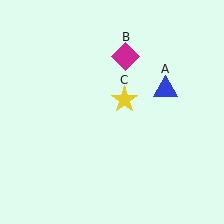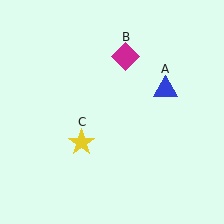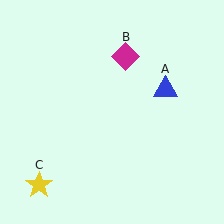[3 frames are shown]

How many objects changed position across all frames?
1 object changed position: yellow star (object C).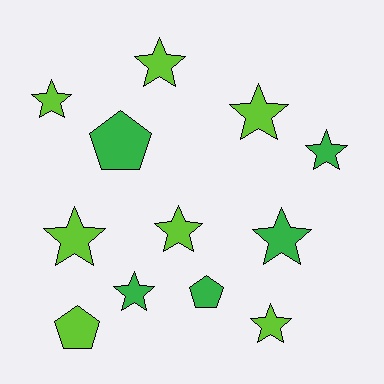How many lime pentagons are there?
There is 1 lime pentagon.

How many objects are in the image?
There are 12 objects.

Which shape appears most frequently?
Star, with 9 objects.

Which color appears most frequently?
Lime, with 7 objects.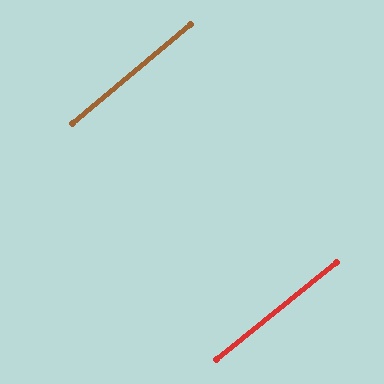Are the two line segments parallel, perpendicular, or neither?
Parallel — their directions differ by only 1.0°.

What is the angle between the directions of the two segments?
Approximately 1 degree.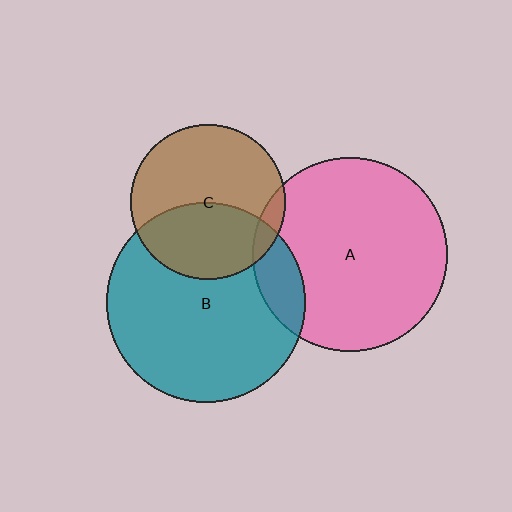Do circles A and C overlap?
Yes.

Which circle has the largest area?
Circle B (teal).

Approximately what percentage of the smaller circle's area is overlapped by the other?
Approximately 10%.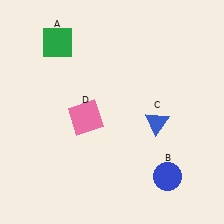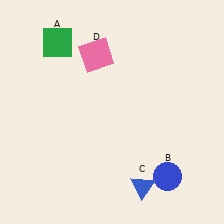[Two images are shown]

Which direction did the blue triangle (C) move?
The blue triangle (C) moved down.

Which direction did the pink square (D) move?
The pink square (D) moved up.